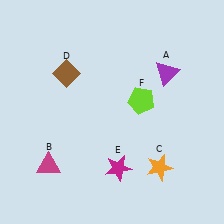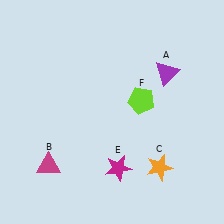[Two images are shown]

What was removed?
The brown diamond (D) was removed in Image 2.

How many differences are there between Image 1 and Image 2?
There is 1 difference between the two images.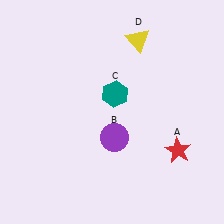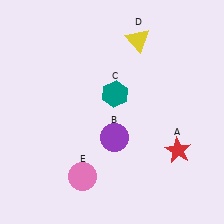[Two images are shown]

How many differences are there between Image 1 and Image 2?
There is 1 difference between the two images.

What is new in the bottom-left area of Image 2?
A pink circle (E) was added in the bottom-left area of Image 2.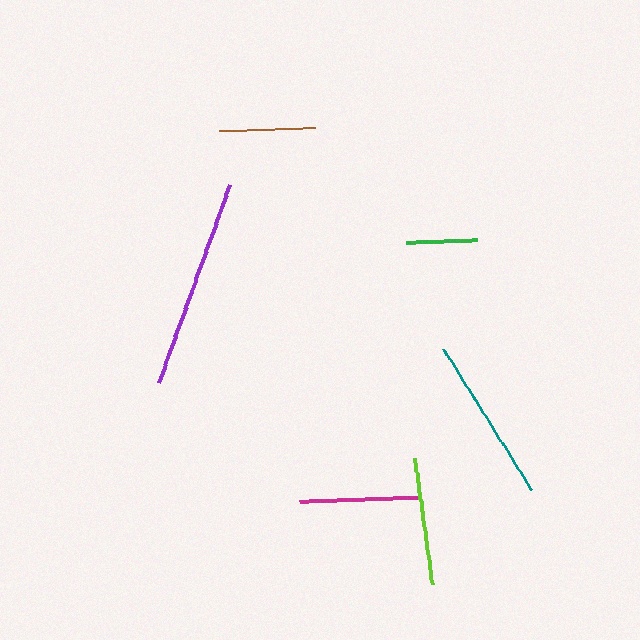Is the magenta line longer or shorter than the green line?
The magenta line is longer than the green line.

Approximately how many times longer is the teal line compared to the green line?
The teal line is approximately 2.3 times the length of the green line.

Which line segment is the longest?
The purple line is the longest at approximately 210 pixels.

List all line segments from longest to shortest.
From longest to shortest: purple, teal, lime, magenta, brown, green.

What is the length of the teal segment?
The teal segment is approximately 166 pixels long.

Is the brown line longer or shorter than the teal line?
The teal line is longer than the brown line.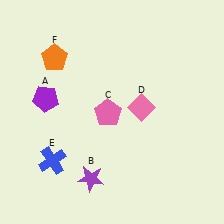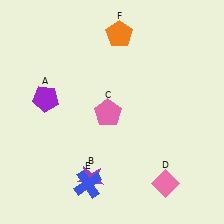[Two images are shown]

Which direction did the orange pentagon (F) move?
The orange pentagon (F) moved right.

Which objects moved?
The objects that moved are: the pink diamond (D), the blue cross (E), the orange pentagon (F).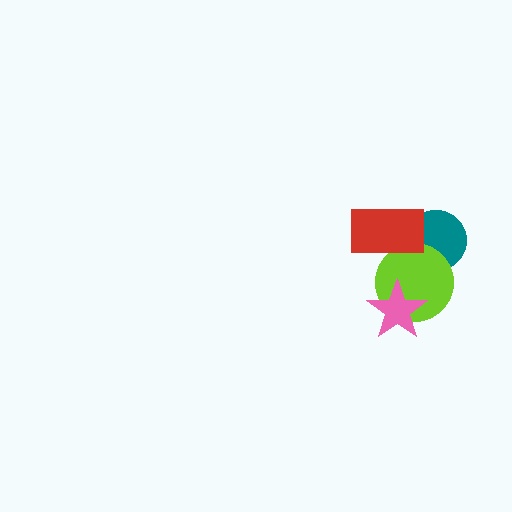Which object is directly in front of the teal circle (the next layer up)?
The lime circle is directly in front of the teal circle.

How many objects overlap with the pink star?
1 object overlaps with the pink star.